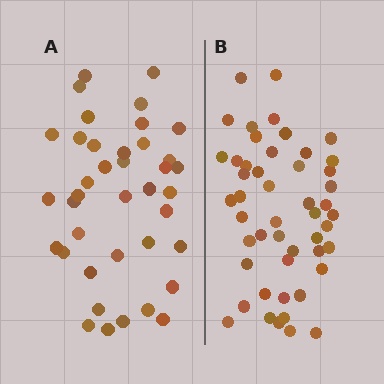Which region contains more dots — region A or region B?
Region B (the right region) has more dots.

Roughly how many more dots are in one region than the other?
Region B has roughly 10 or so more dots than region A.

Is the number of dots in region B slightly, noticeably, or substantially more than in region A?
Region B has noticeably more, but not dramatically so. The ratio is roughly 1.3 to 1.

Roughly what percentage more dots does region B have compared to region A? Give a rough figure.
About 25% more.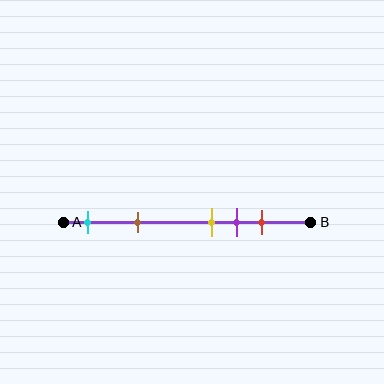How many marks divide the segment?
There are 5 marks dividing the segment.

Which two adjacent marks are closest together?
The yellow and purple marks are the closest adjacent pair.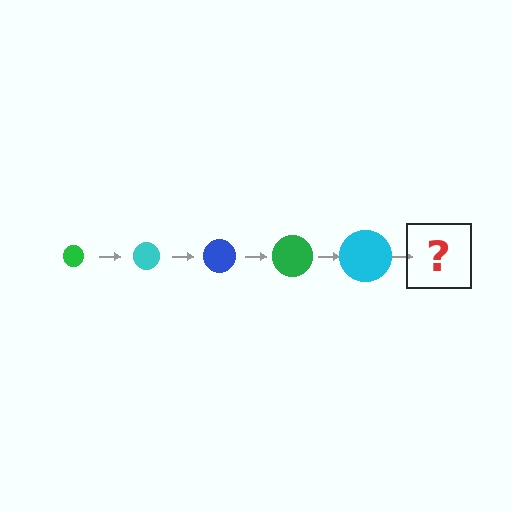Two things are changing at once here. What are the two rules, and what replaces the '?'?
The two rules are that the circle grows larger each step and the color cycles through green, cyan, and blue. The '?' should be a blue circle, larger than the previous one.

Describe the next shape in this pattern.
It should be a blue circle, larger than the previous one.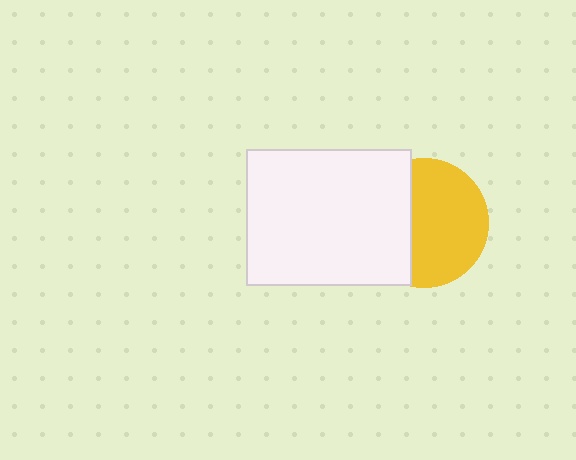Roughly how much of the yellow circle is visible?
About half of it is visible (roughly 62%).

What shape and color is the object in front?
The object in front is a white rectangle.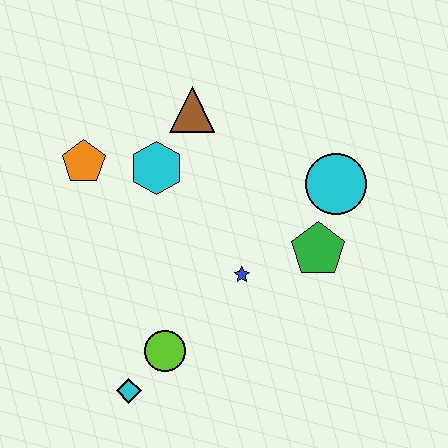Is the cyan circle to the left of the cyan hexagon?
No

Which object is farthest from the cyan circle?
The cyan diamond is farthest from the cyan circle.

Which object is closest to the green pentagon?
The cyan circle is closest to the green pentagon.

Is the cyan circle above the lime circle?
Yes